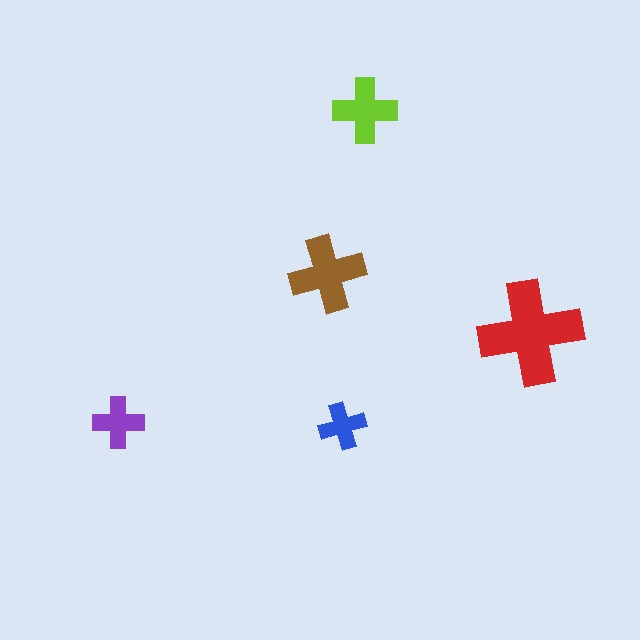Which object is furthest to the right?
The red cross is rightmost.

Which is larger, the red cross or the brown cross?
The red one.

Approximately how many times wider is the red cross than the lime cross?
About 1.5 times wider.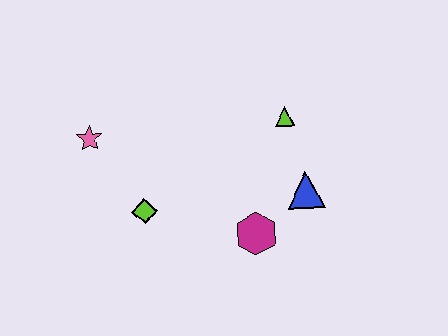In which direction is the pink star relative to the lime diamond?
The pink star is above the lime diamond.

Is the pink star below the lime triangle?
Yes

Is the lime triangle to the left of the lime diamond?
No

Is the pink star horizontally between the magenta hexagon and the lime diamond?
No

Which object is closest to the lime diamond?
The pink star is closest to the lime diamond.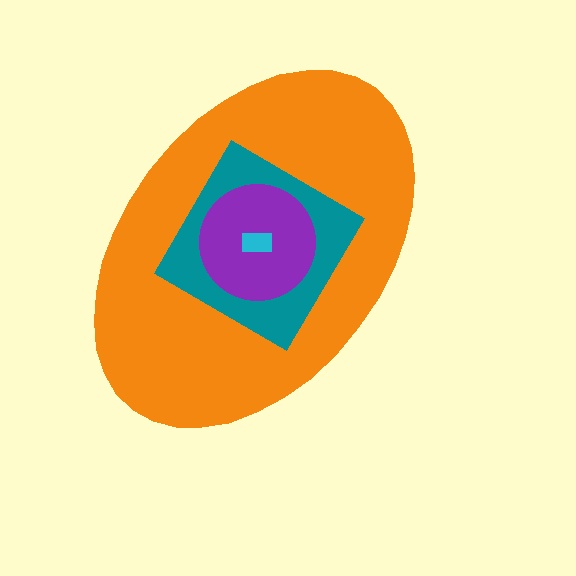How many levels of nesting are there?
4.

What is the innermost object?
The cyan rectangle.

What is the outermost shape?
The orange ellipse.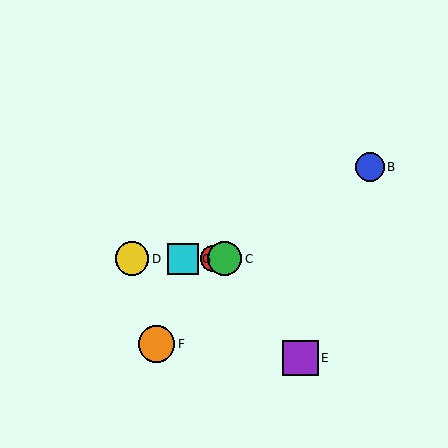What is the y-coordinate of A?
Object A is at y≈259.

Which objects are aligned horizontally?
Objects A, C, D, G are aligned horizontally.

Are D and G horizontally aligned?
Yes, both are at y≈259.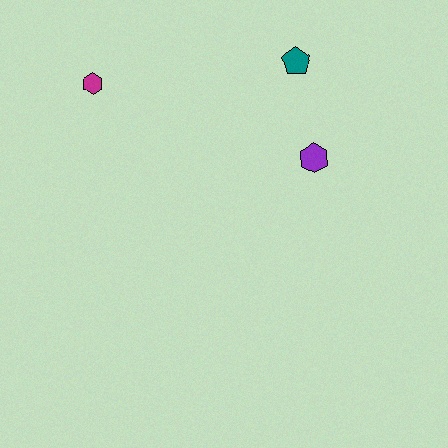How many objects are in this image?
There are 3 objects.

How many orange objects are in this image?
There are no orange objects.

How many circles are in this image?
There are no circles.